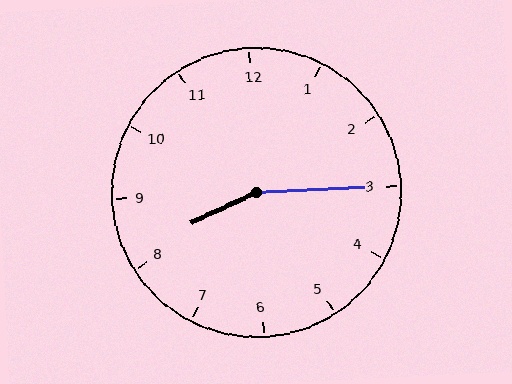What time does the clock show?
8:15.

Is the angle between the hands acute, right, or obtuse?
It is obtuse.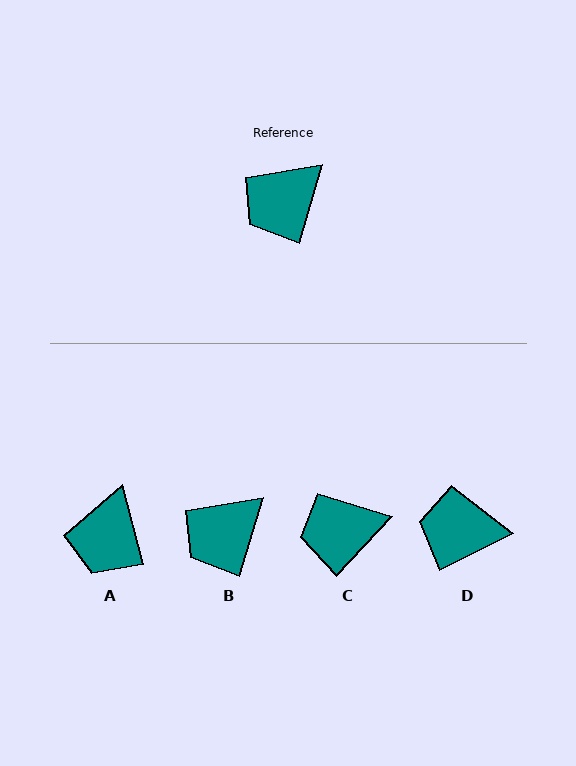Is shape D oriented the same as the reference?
No, it is off by about 47 degrees.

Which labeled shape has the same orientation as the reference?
B.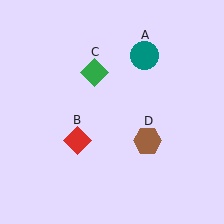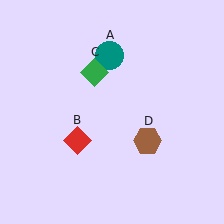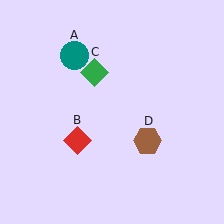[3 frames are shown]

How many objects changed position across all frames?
1 object changed position: teal circle (object A).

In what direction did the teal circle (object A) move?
The teal circle (object A) moved left.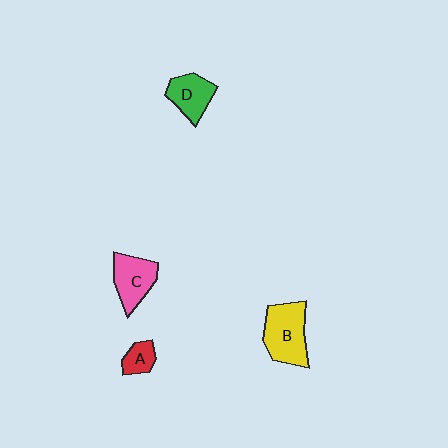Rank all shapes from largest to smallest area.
From largest to smallest: B (yellow), C (pink), D (green), A (red).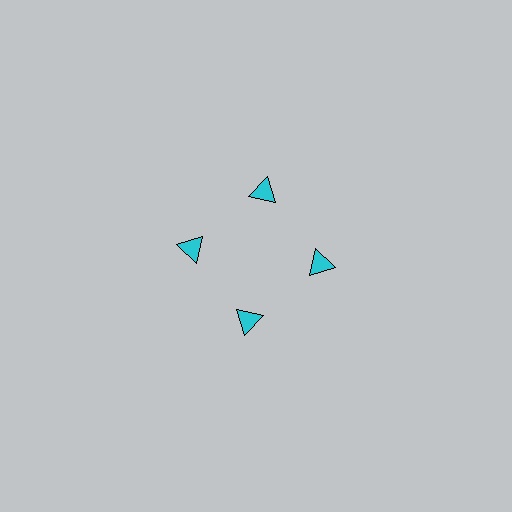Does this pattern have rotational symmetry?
Yes, this pattern has 4-fold rotational symmetry. It looks the same after rotating 90 degrees around the center.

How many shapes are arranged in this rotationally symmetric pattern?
There are 4 shapes, arranged in 4 groups of 1.